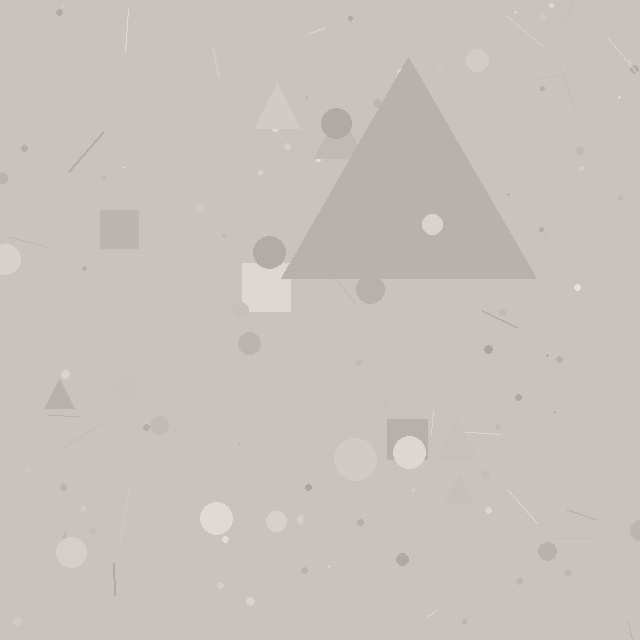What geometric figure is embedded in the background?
A triangle is embedded in the background.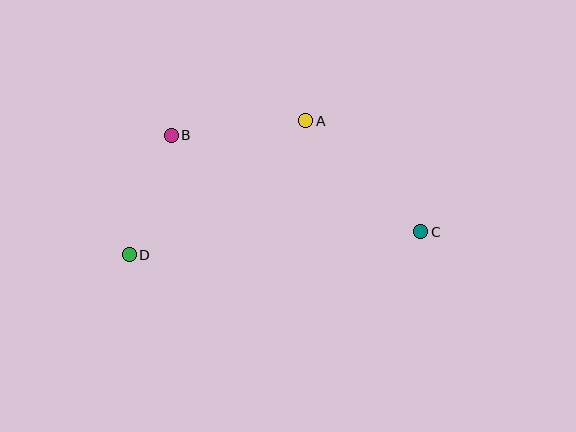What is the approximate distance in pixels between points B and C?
The distance between B and C is approximately 268 pixels.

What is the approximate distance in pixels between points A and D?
The distance between A and D is approximately 222 pixels.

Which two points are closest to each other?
Points B and D are closest to each other.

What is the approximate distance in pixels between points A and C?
The distance between A and C is approximately 160 pixels.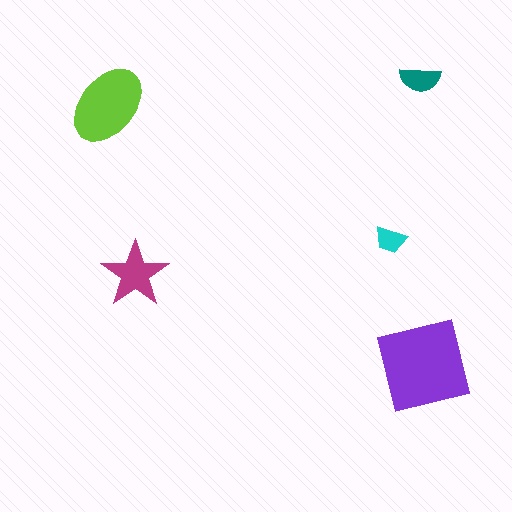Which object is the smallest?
The cyan trapezoid.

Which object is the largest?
The purple square.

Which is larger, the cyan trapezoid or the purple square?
The purple square.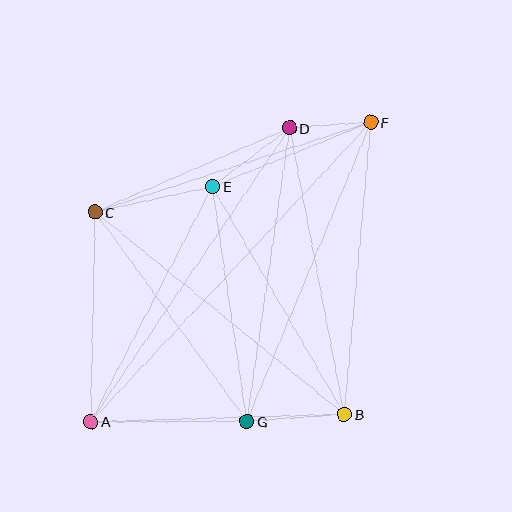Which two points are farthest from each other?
Points A and F are farthest from each other.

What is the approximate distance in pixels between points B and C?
The distance between B and C is approximately 321 pixels.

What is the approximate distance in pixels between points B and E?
The distance between B and E is approximately 263 pixels.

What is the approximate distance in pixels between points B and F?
The distance between B and F is approximately 293 pixels.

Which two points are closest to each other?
Points D and F are closest to each other.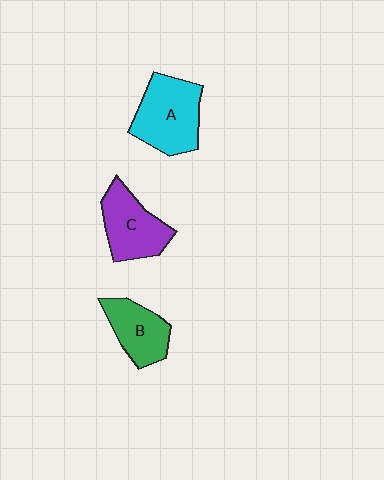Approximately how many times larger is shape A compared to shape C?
Approximately 1.2 times.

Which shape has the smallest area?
Shape B (green).